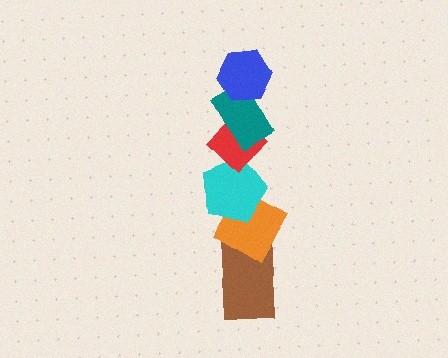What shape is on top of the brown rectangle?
The orange diamond is on top of the brown rectangle.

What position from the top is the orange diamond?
The orange diamond is 5th from the top.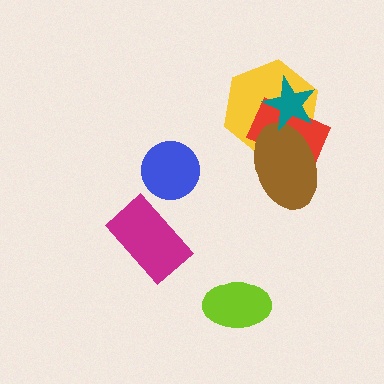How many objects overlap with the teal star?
3 objects overlap with the teal star.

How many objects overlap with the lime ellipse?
0 objects overlap with the lime ellipse.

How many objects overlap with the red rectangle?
3 objects overlap with the red rectangle.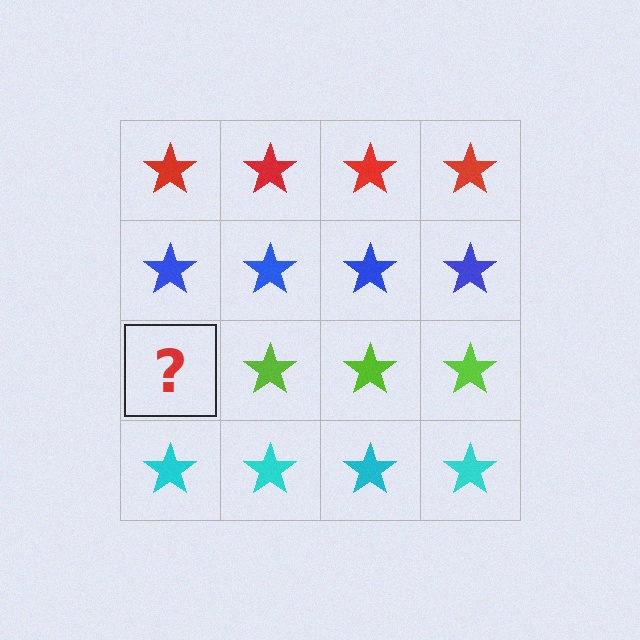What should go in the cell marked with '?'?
The missing cell should contain a lime star.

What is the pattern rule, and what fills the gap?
The rule is that each row has a consistent color. The gap should be filled with a lime star.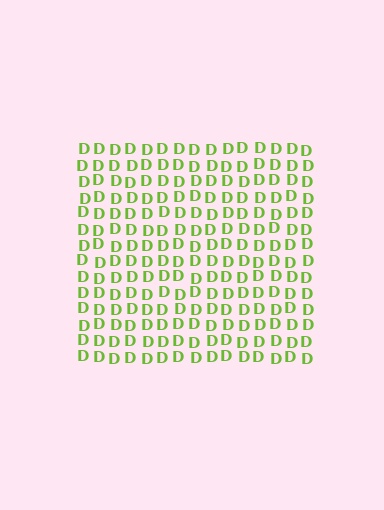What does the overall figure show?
The overall figure shows a square.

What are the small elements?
The small elements are letter D's.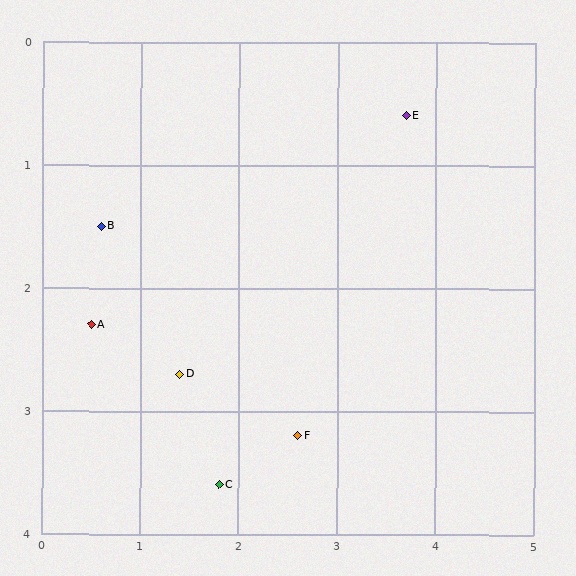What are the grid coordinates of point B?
Point B is at approximately (0.6, 1.5).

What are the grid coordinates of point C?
Point C is at approximately (1.8, 3.6).